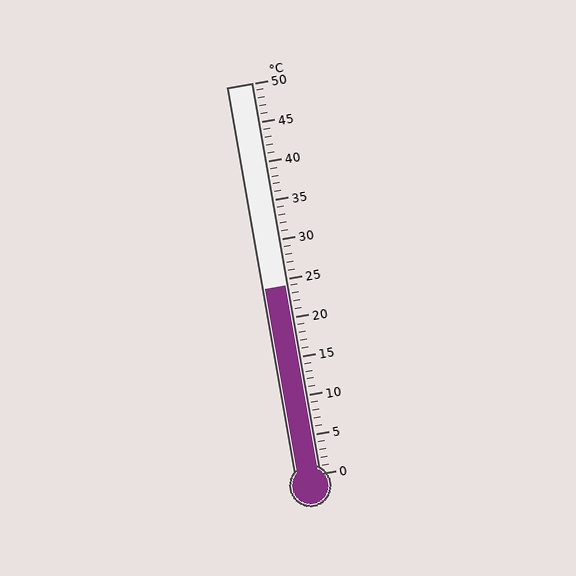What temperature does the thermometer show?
The thermometer shows approximately 24°C.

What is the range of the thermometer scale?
The thermometer scale ranges from 0°C to 50°C.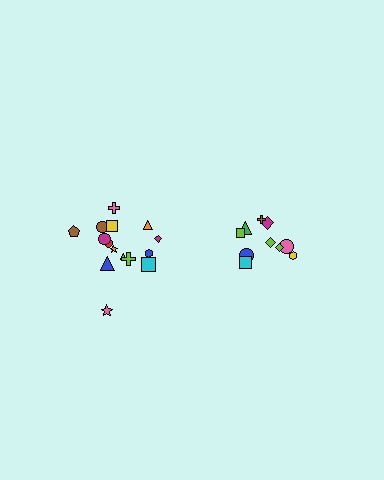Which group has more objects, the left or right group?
The left group.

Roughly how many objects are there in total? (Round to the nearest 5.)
Roughly 25 objects in total.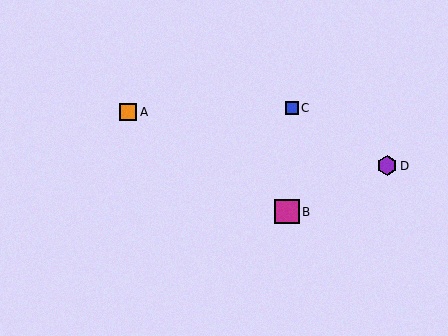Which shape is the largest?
The magenta square (labeled B) is the largest.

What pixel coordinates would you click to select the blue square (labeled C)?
Click at (292, 108) to select the blue square C.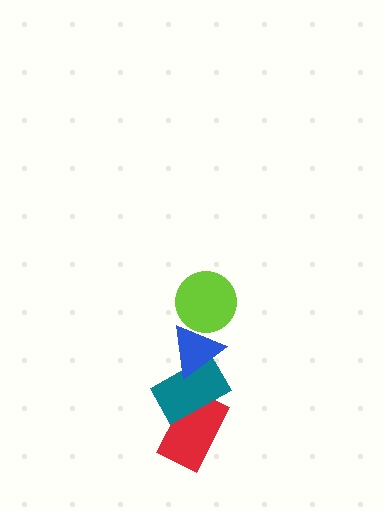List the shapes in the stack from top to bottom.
From top to bottom: the lime circle, the blue triangle, the teal rectangle, the red rectangle.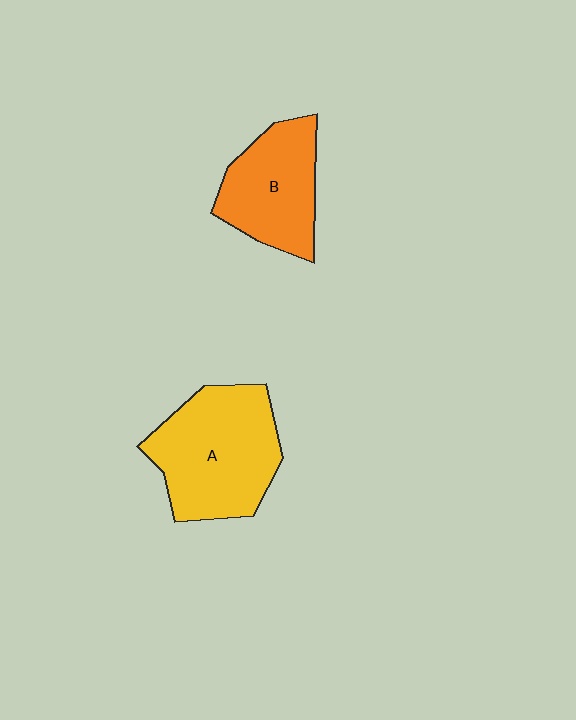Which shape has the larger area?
Shape A (yellow).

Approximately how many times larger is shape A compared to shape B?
Approximately 1.4 times.